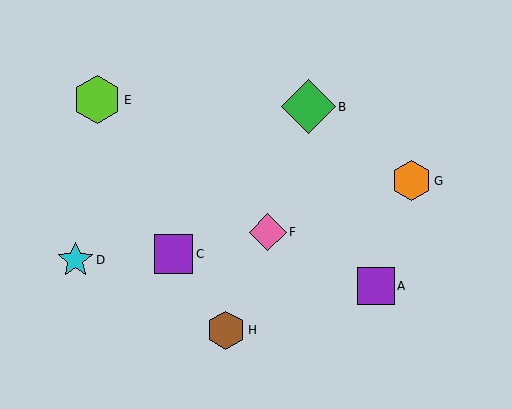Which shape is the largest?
The green diamond (labeled B) is the largest.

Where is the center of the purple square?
The center of the purple square is at (173, 254).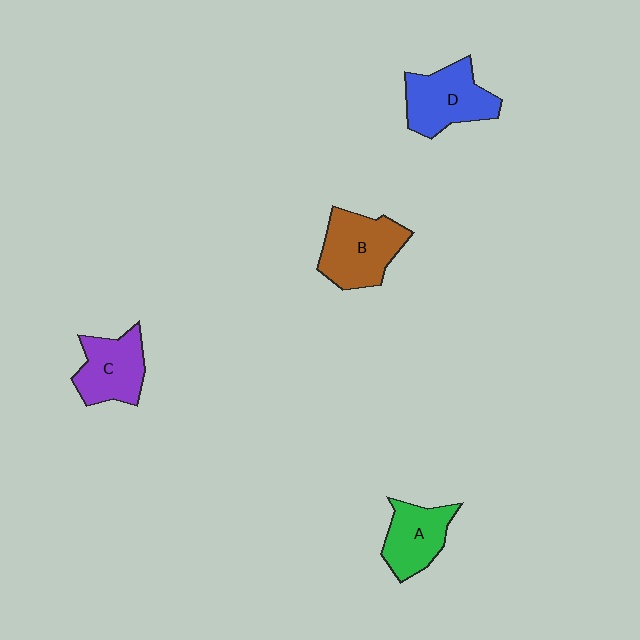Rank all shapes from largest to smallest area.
From largest to smallest: B (brown), D (blue), C (purple), A (green).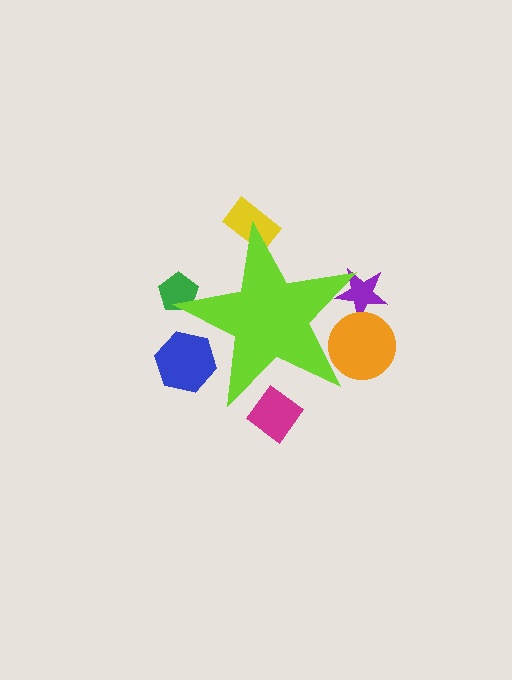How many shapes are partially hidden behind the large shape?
6 shapes are partially hidden.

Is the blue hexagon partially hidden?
Yes, the blue hexagon is partially hidden behind the lime star.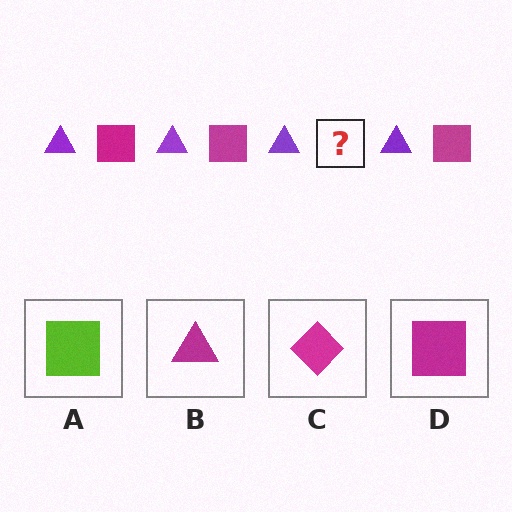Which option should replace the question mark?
Option D.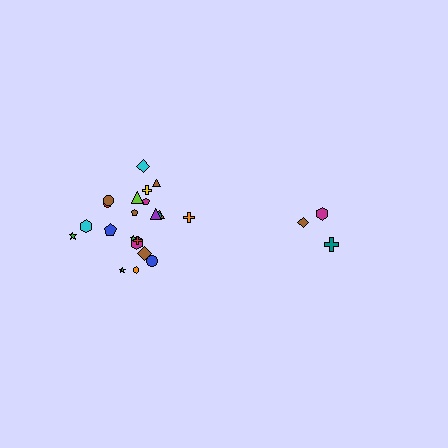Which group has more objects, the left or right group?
The left group.